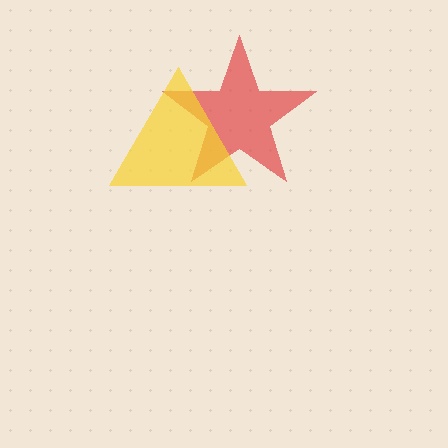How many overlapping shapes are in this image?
There are 2 overlapping shapes in the image.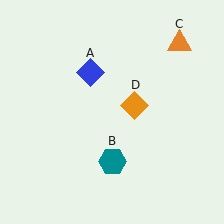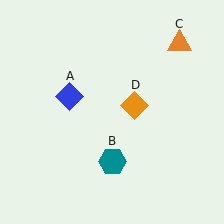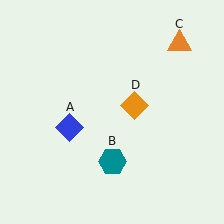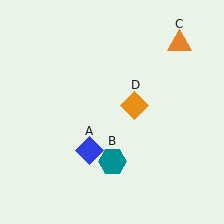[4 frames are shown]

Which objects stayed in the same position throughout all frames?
Teal hexagon (object B) and orange triangle (object C) and orange diamond (object D) remained stationary.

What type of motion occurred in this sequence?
The blue diamond (object A) rotated counterclockwise around the center of the scene.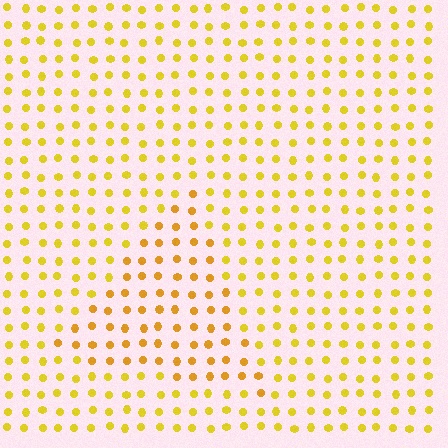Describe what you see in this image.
The image is filled with small yellow elements in a uniform arrangement. A triangle-shaped region is visible where the elements are tinted to a slightly different hue, forming a subtle color boundary.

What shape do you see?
I see a triangle.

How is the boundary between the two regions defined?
The boundary is defined purely by a slight shift in hue (about 18 degrees). Spacing, size, and orientation are identical on both sides.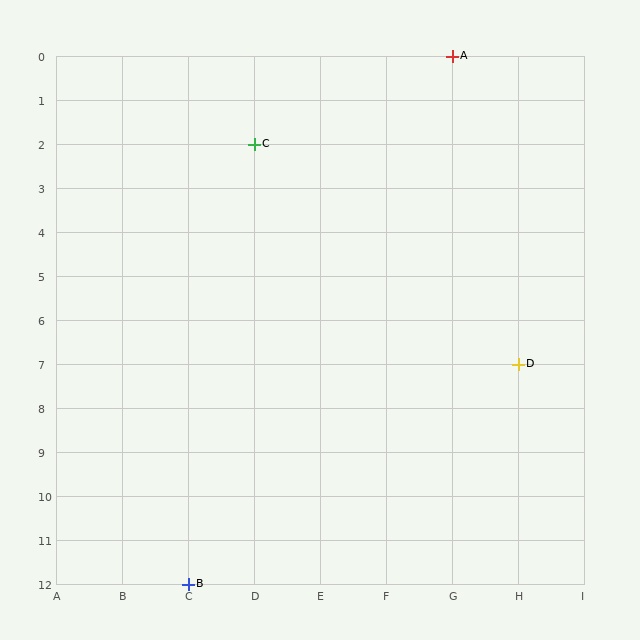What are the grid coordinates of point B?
Point B is at grid coordinates (C, 12).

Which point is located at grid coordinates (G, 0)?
Point A is at (G, 0).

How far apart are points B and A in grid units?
Points B and A are 4 columns and 12 rows apart (about 12.6 grid units diagonally).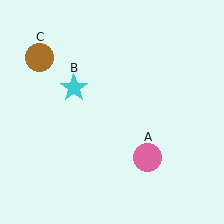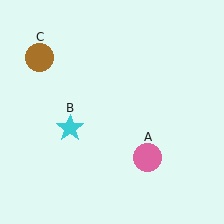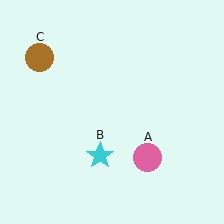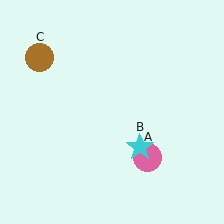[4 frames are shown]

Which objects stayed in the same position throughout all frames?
Pink circle (object A) and brown circle (object C) remained stationary.